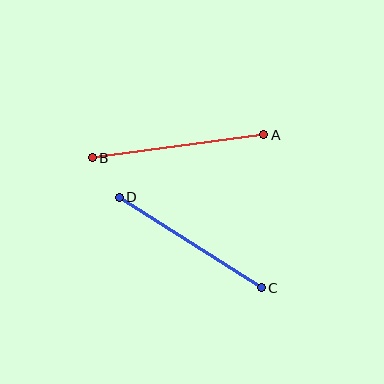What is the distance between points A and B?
The distance is approximately 173 pixels.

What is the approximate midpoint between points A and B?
The midpoint is at approximately (178, 146) pixels.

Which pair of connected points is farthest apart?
Points A and B are farthest apart.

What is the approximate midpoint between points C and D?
The midpoint is at approximately (190, 243) pixels.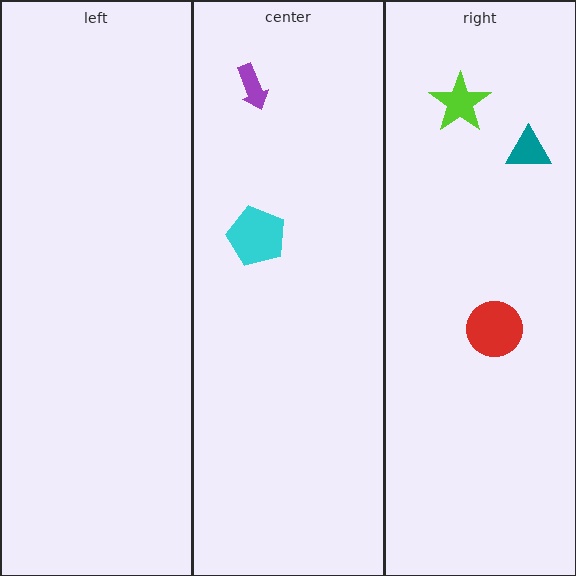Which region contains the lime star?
The right region.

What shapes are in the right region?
The red circle, the teal triangle, the lime star.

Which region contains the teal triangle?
The right region.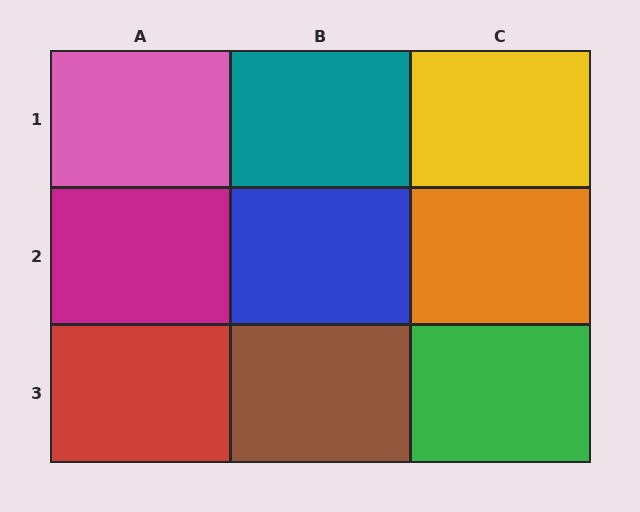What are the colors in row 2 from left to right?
Magenta, blue, orange.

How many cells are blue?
1 cell is blue.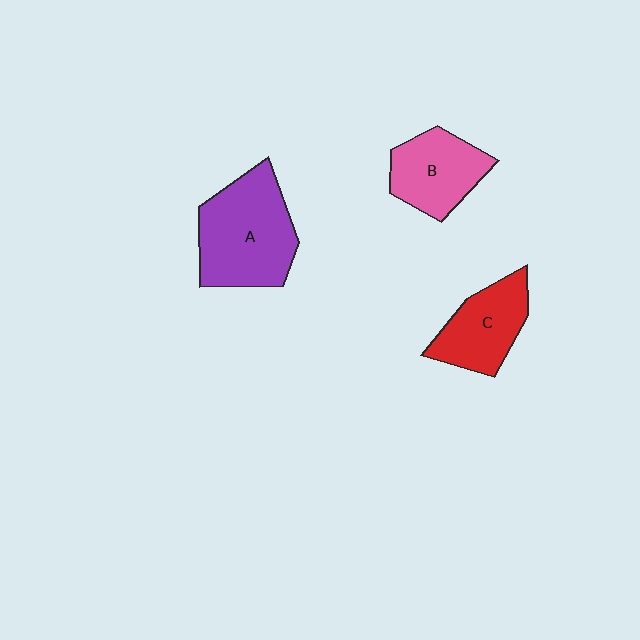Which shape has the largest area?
Shape A (purple).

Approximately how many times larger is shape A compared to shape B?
Approximately 1.5 times.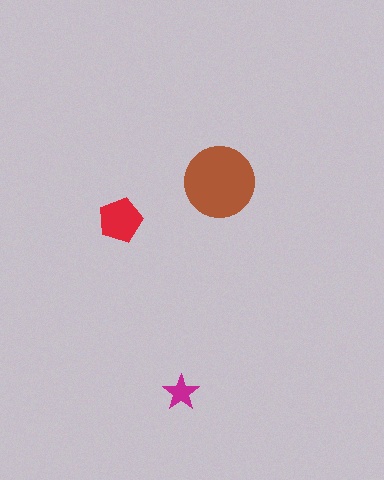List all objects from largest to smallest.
The brown circle, the red pentagon, the magenta star.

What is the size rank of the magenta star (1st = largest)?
3rd.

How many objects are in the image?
There are 3 objects in the image.